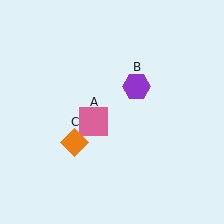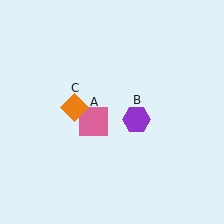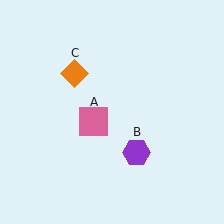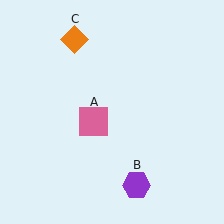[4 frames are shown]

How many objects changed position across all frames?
2 objects changed position: purple hexagon (object B), orange diamond (object C).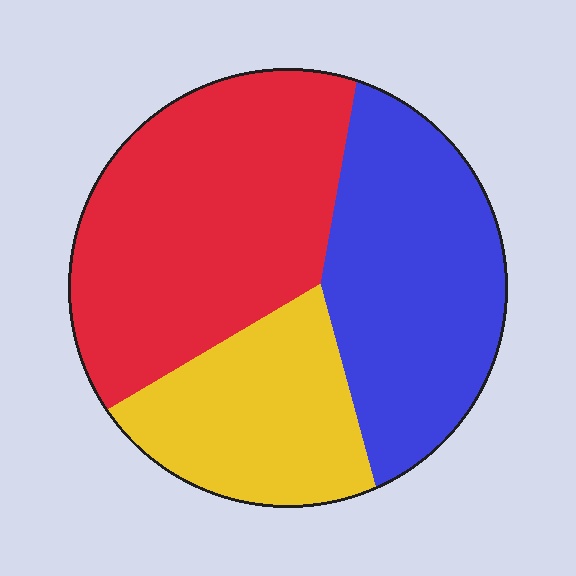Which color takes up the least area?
Yellow, at roughly 25%.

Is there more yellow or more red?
Red.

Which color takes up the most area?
Red, at roughly 45%.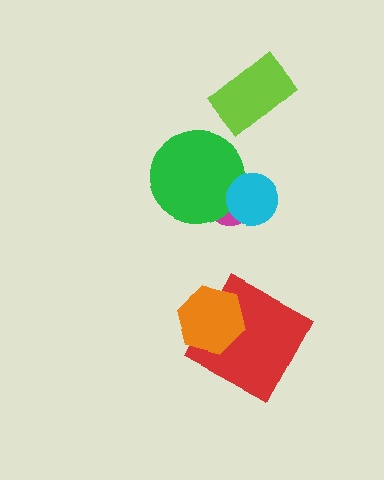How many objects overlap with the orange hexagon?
1 object overlaps with the orange hexagon.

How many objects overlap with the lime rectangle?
0 objects overlap with the lime rectangle.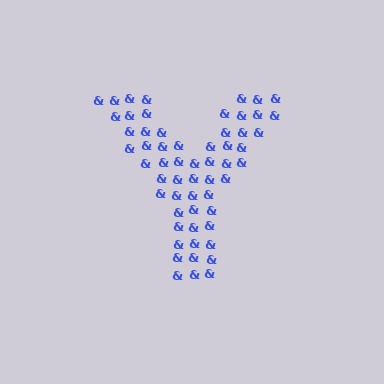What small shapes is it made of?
It is made of small ampersands.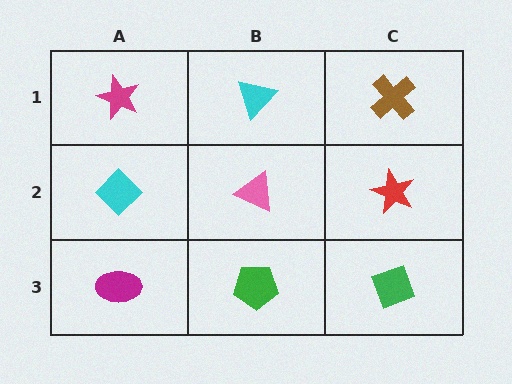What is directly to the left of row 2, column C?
A pink triangle.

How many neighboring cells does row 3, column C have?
2.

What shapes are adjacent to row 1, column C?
A red star (row 2, column C), a cyan triangle (row 1, column B).